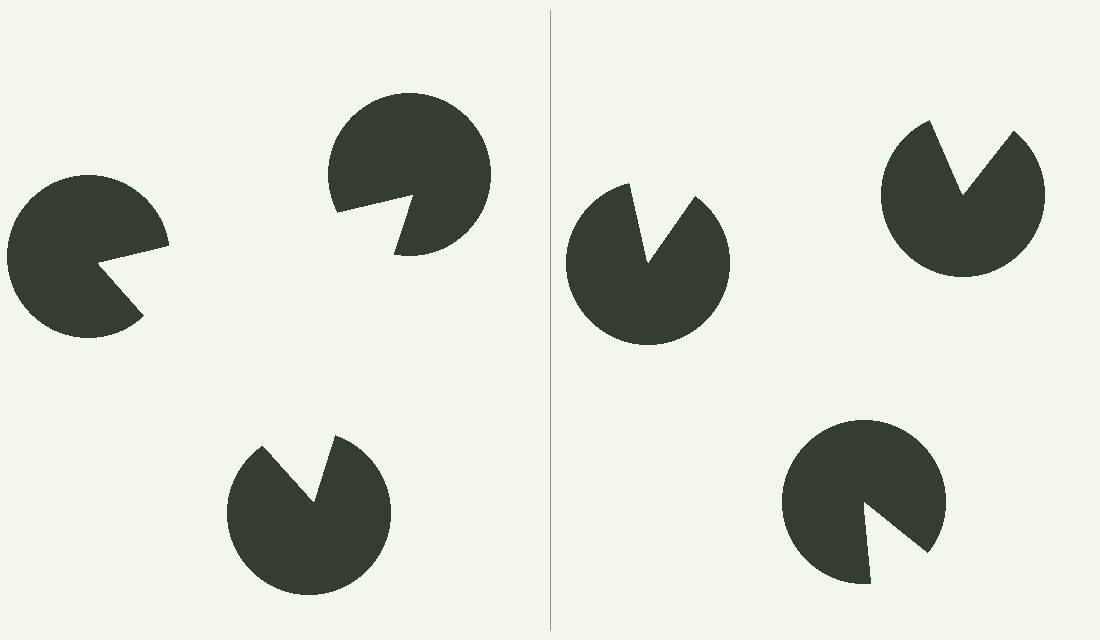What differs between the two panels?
The pac-man discs are positioned identically on both sides; only the wedge orientations differ. On the left they align to a triangle; on the right they are misaligned.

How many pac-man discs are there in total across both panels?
6 — 3 on each side.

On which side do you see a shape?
An illusory triangle appears on the left side. On the right side the wedge cuts are rotated, so no coherent shape forms.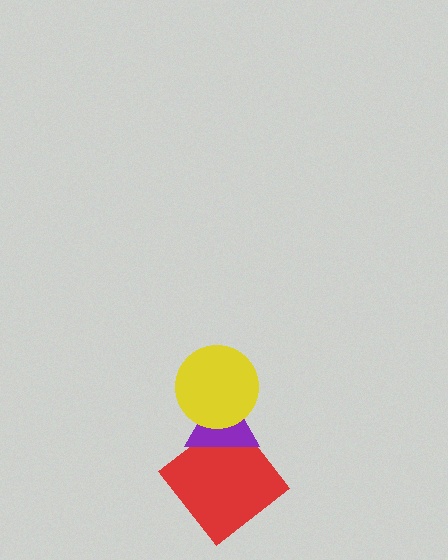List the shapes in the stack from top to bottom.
From top to bottom: the yellow circle, the purple triangle, the red diamond.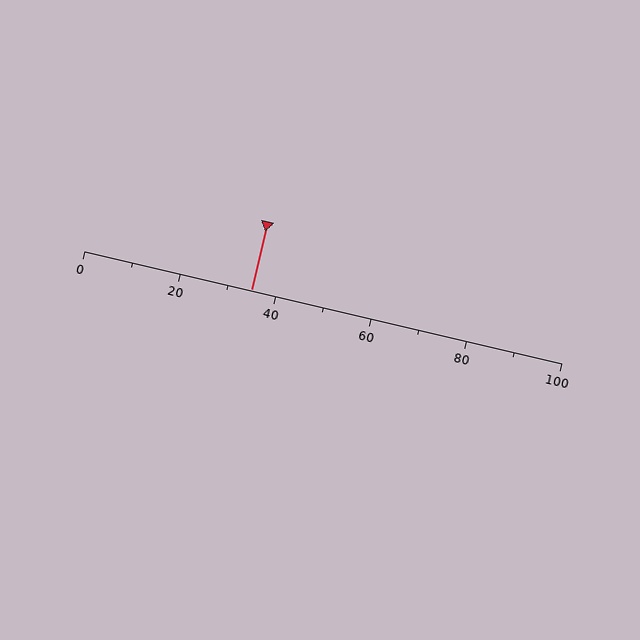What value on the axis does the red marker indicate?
The marker indicates approximately 35.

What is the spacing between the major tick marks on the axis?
The major ticks are spaced 20 apart.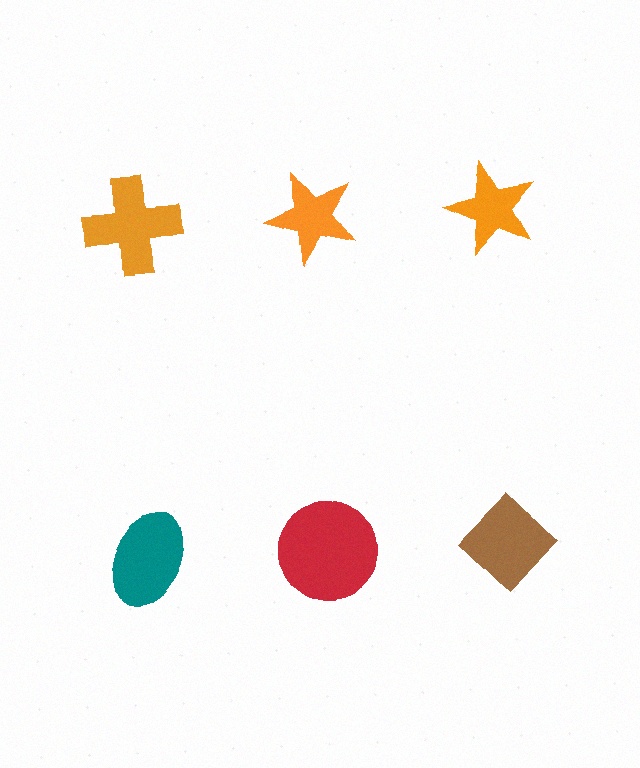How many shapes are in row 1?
3 shapes.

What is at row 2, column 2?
A red circle.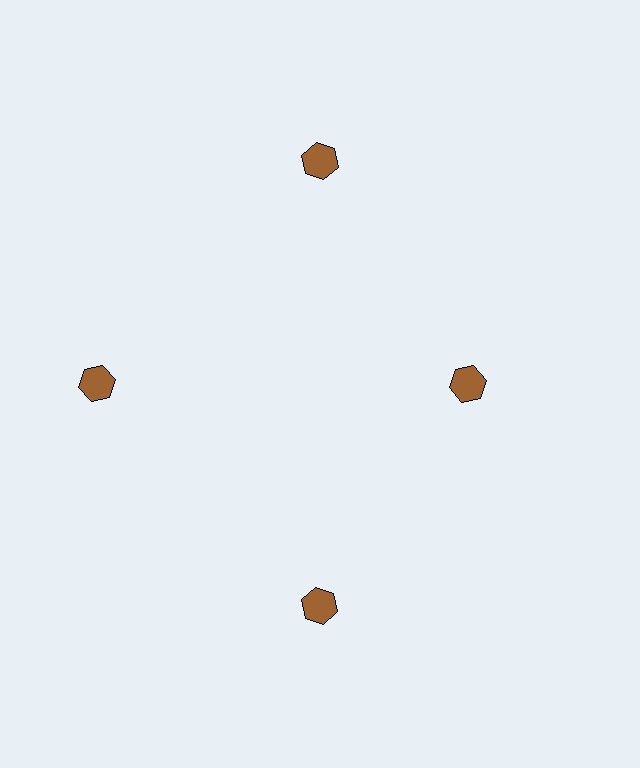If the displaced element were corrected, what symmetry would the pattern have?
It would have 4-fold rotational symmetry — the pattern would map onto itself every 90 degrees.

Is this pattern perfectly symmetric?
No. The 4 brown hexagons are arranged in a ring, but one element near the 3 o'clock position is pulled inward toward the center, breaking the 4-fold rotational symmetry.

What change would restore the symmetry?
The symmetry would be restored by moving it outward, back onto the ring so that all 4 hexagons sit at equal angles and equal distance from the center.